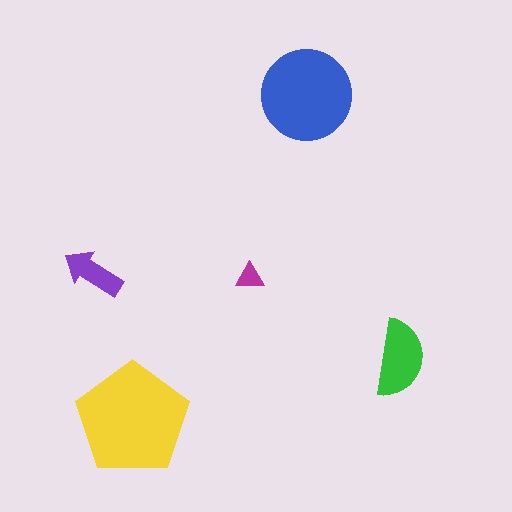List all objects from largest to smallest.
The yellow pentagon, the blue circle, the green semicircle, the purple arrow, the magenta triangle.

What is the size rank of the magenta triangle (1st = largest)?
5th.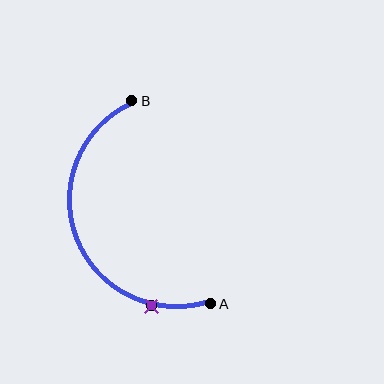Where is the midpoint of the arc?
The arc midpoint is the point on the curve farthest from the straight line joining A and B. It sits to the left of that line.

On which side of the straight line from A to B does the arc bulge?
The arc bulges to the left of the straight line connecting A and B.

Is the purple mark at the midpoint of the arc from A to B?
No. The purple mark lies on the arc but is closer to endpoint A. The arc midpoint would be at the point on the curve equidistant along the arc from both A and B.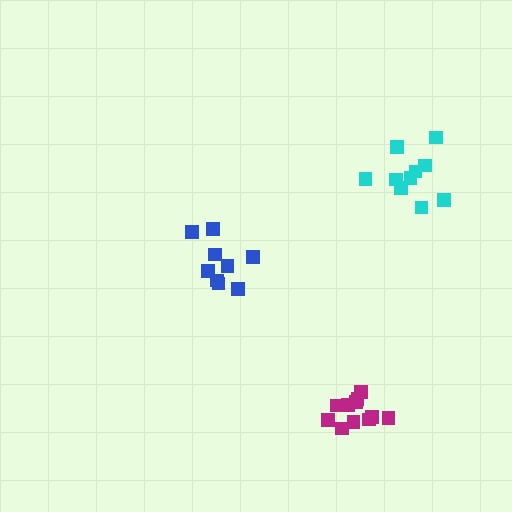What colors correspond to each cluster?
The clusters are colored: magenta, cyan, blue.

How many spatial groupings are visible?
There are 3 spatial groupings.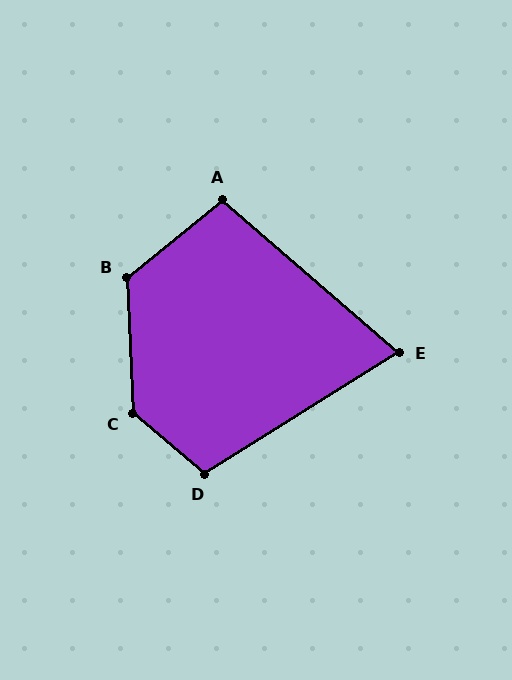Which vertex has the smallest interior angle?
E, at approximately 73 degrees.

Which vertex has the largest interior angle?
C, at approximately 133 degrees.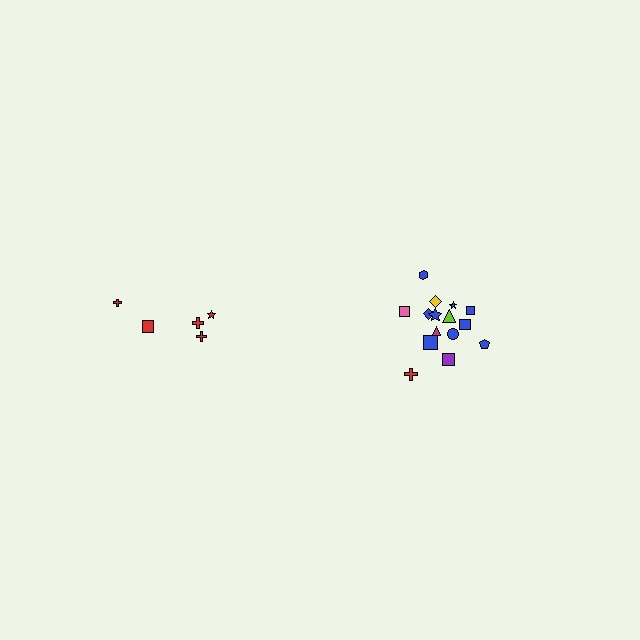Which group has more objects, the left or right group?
The right group.